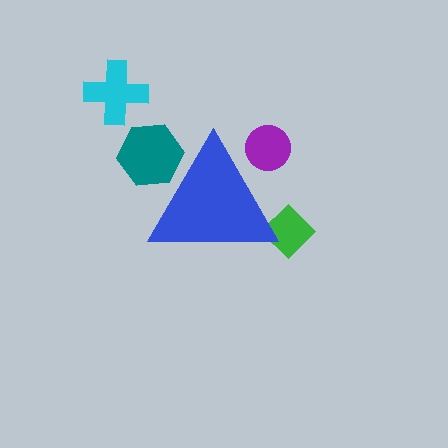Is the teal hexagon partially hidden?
Yes, the teal hexagon is partially hidden behind the blue triangle.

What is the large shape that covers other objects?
A blue triangle.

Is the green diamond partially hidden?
Yes, the green diamond is partially hidden behind the blue triangle.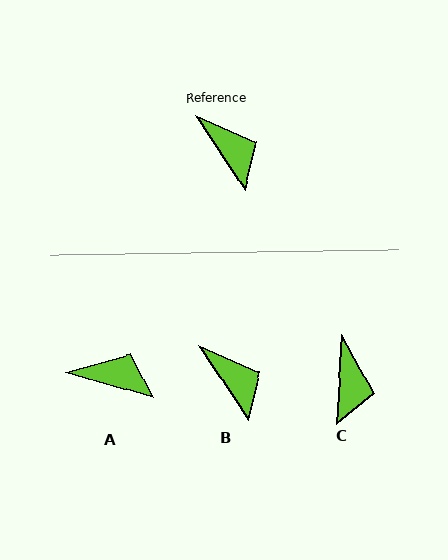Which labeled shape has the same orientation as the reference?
B.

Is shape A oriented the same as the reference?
No, it is off by about 40 degrees.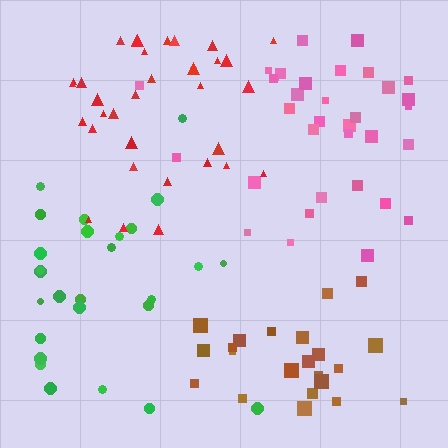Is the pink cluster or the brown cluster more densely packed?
Brown.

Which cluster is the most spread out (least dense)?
Green.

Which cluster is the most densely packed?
Brown.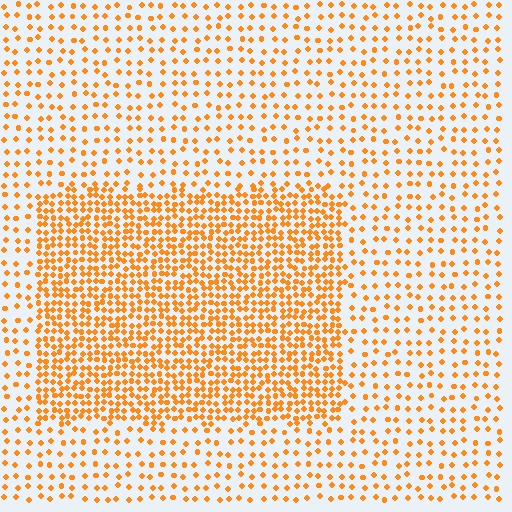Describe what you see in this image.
The image contains small orange elements arranged at two different densities. A rectangle-shaped region is visible where the elements are more densely packed than the surrounding area.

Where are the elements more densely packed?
The elements are more densely packed inside the rectangle boundary.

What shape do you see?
I see a rectangle.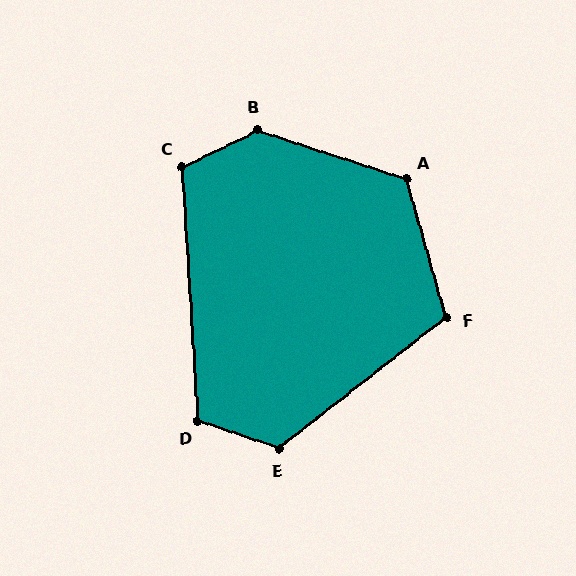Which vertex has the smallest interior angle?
D, at approximately 112 degrees.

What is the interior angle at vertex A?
Approximately 124 degrees (obtuse).